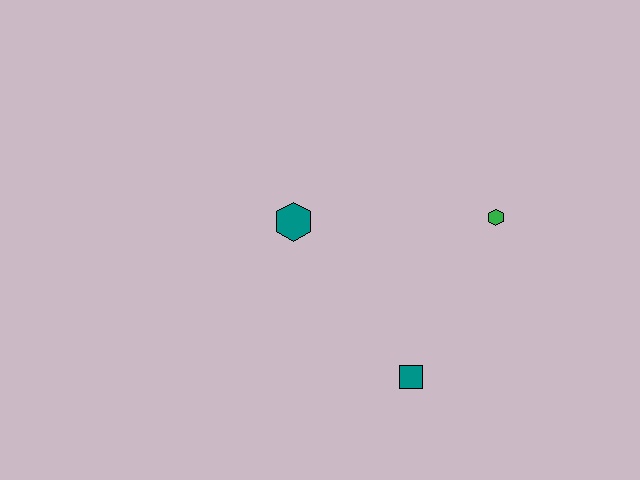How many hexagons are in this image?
There are 2 hexagons.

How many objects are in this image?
There are 3 objects.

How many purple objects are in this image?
There are no purple objects.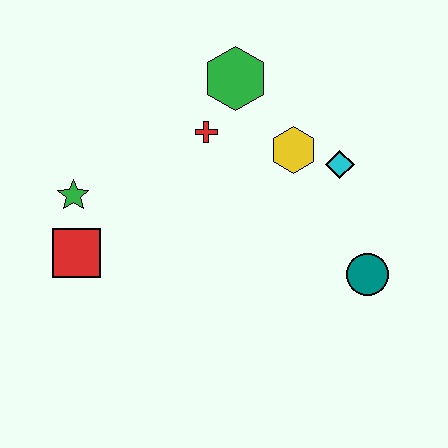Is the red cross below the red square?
No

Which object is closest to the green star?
The red square is closest to the green star.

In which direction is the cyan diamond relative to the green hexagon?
The cyan diamond is to the right of the green hexagon.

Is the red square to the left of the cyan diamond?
Yes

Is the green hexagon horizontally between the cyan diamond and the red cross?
Yes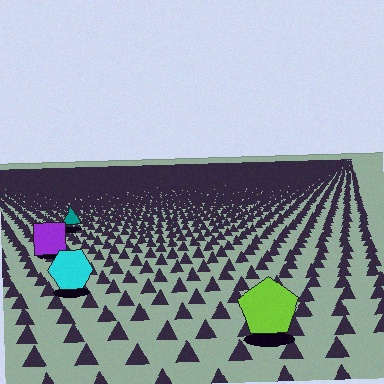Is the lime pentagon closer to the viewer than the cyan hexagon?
Yes. The lime pentagon is closer — you can tell from the texture gradient: the ground texture is coarser near it.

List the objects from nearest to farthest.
From nearest to farthest: the lime pentagon, the cyan hexagon, the purple square, the teal triangle.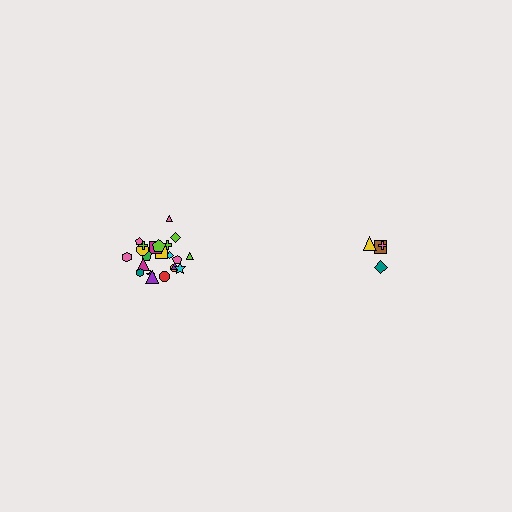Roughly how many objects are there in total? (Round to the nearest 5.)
Roughly 25 objects in total.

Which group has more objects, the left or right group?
The left group.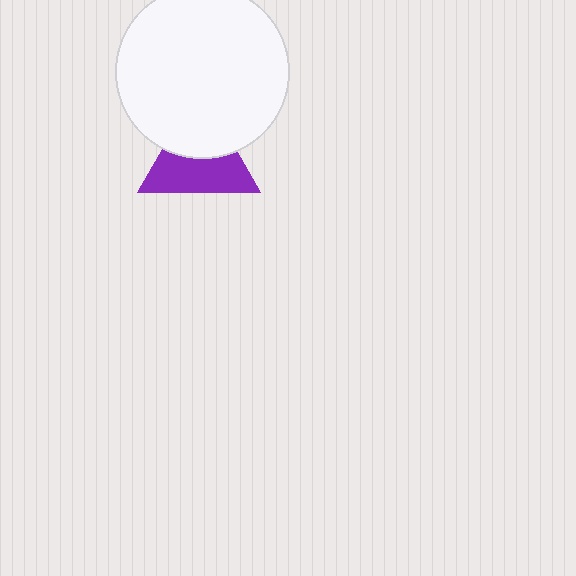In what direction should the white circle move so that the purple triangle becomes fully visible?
The white circle should move up. That is the shortest direction to clear the overlap and leave the purple triangle fully visible.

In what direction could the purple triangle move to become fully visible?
The purple triangle could move down. That would shift it out from behind the white circle entirely.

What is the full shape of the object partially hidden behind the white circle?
The partially hidden object is a purple triangle.